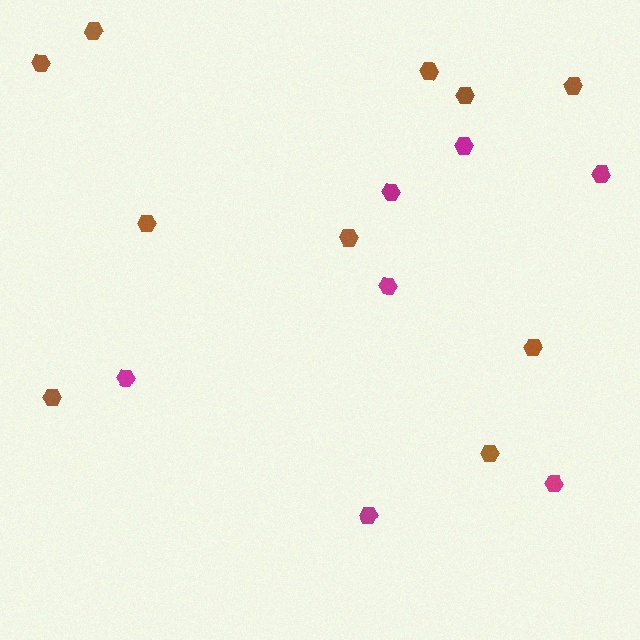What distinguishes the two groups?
There are 2 groups: one group of magenta hexagons (7) and one group of brown hexagons (10).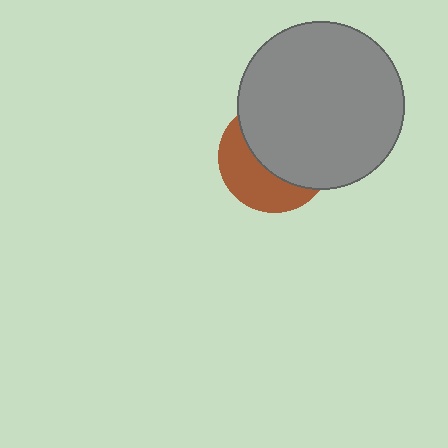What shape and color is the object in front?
The object in front is a gray circle.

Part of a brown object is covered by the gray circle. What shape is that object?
It is a circle.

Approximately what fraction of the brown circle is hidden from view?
Roughly 59% of the brown circle is hidden behind the gray circle.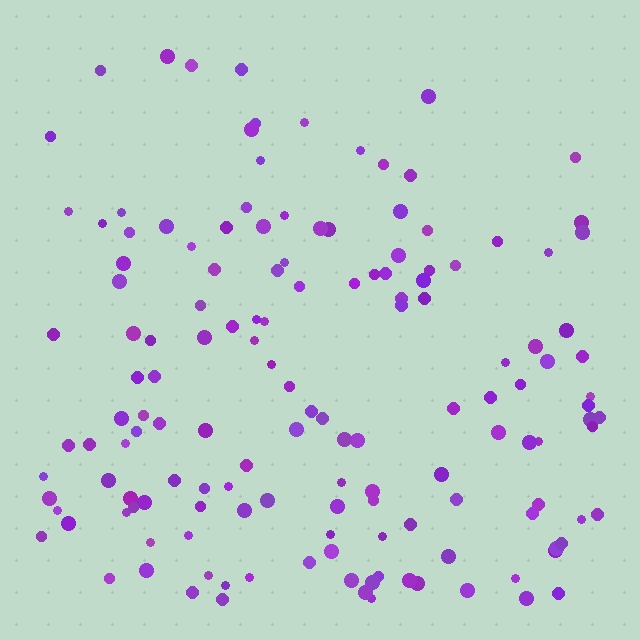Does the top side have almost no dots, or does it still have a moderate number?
Still a moderate number, just noticeably fewer than the bottom.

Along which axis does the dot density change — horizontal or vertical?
Vertical.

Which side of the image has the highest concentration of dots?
The bottom.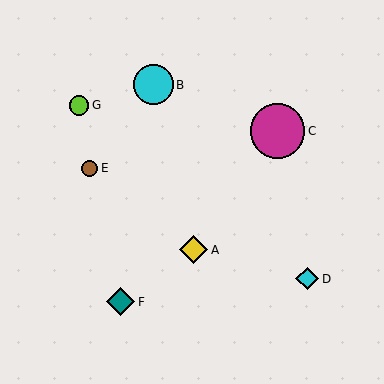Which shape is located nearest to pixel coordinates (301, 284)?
The cyan diamond (labeled D) at (307, 279) is nearest to that location.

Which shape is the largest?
The magenta circle (labeled C) is the largest.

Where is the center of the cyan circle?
The center of the cyan circle is at (153, 85).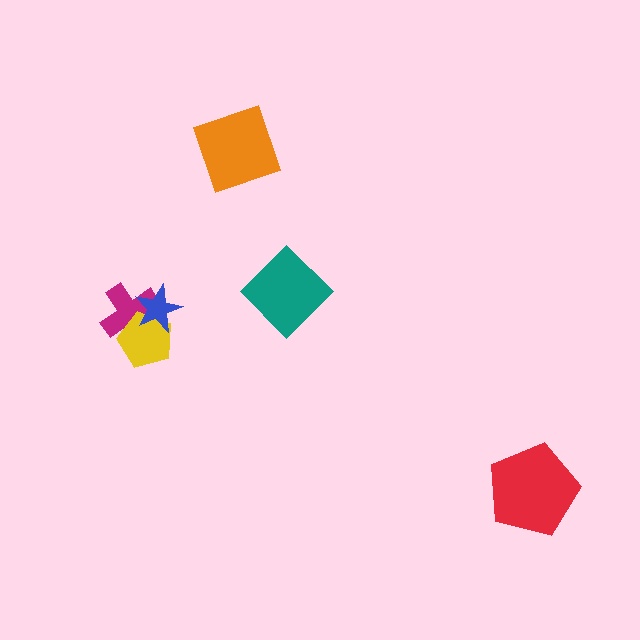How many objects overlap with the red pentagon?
0 objects overlap with the red pentagon.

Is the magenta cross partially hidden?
Yes, it is partially covered by another shape.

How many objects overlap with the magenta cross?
2 objects overlap with the magenta cross.